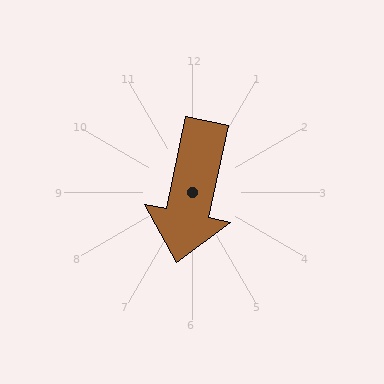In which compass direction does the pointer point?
South.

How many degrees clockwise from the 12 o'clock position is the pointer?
Approximately 192 degrees.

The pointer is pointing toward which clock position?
Roughly 6 o'clock.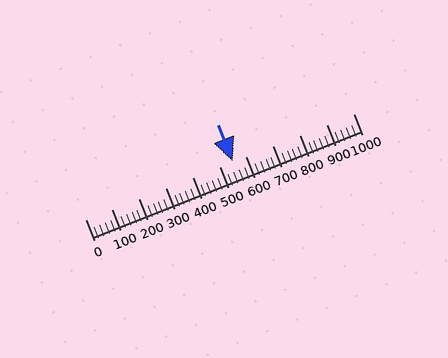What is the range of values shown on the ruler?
The ruler shows values from 0 to 1000.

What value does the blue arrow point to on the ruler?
The blue arrow points to approximately 551.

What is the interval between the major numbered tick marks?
The major tick marks are spaced 100 units apart.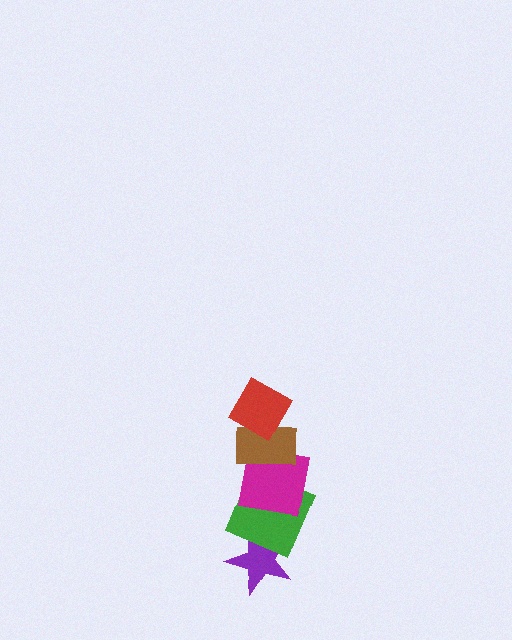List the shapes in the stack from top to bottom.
From top to bottom: the red square, the brown rectangle, the magenta square, the green square, the purple star.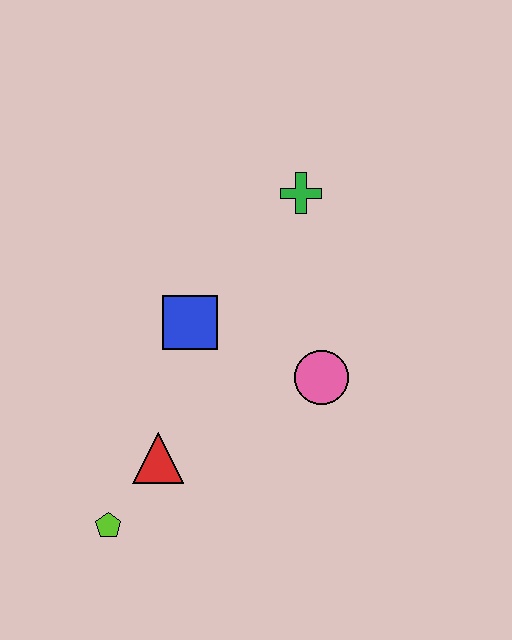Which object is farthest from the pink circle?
The lime pentagon is farthest from the pink circle.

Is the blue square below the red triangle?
No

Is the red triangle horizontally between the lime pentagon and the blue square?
Yes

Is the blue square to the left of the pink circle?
Yes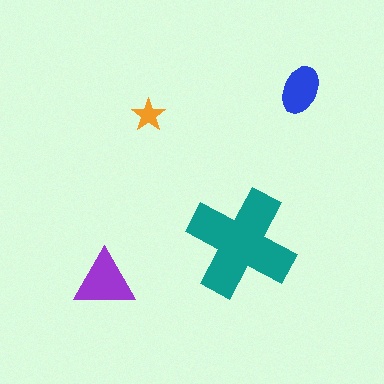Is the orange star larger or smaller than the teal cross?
Smaller.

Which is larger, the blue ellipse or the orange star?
The blue ellipse.